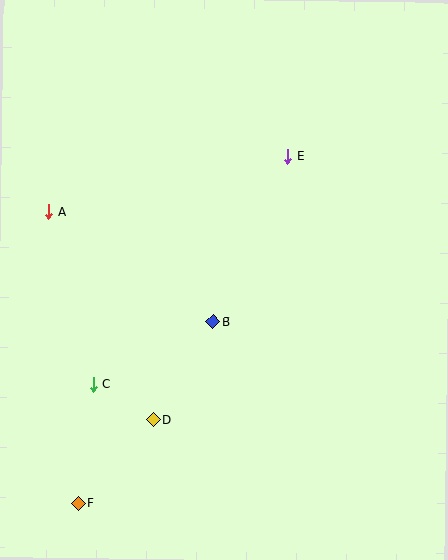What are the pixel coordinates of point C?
Point C is at (93, 384).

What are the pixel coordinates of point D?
Point D is at (153, 420).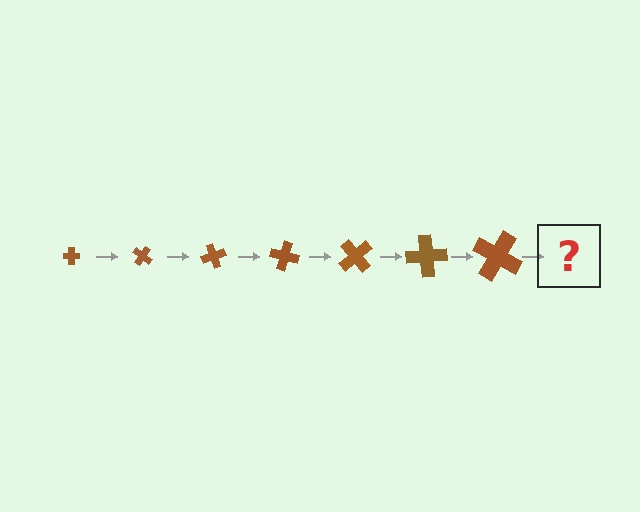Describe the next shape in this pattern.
It should be a cross, larger than the previous one and rotated 245 degrees from the start.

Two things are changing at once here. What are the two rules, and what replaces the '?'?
The two rules are that the cross grows larger each step and it rotates 35 degrees each step. The '?' should be a cross, larger than the previous one and rotated 245 degrees from the start.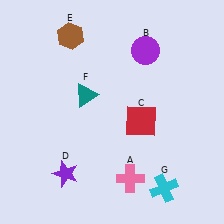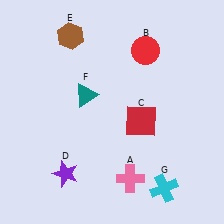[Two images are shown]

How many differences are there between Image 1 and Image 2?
There is 1 difference between the two images.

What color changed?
The circle (B) changed from purple in Image 1 to red in Image 2.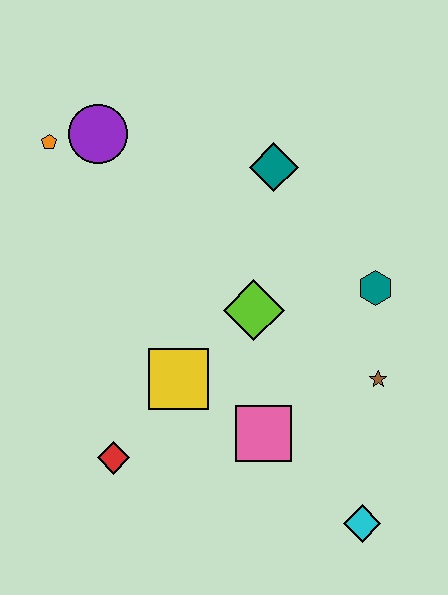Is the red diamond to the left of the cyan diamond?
Yes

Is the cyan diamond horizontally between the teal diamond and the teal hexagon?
Yes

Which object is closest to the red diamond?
The yellow square is closest to the red diamond.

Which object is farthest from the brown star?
The orange pentagon is farthest from the brown star.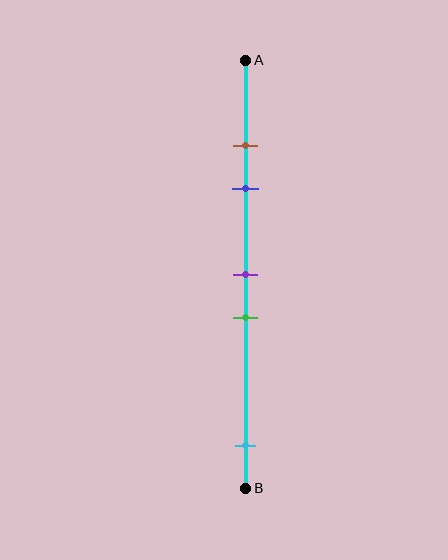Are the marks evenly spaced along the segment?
No, the marks are not evenly spaced.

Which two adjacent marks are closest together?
The brown and blue marks are the closest adjacent pair.